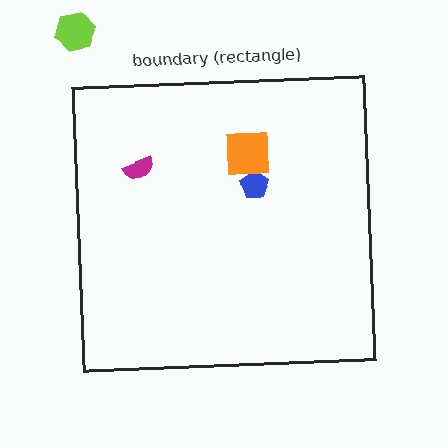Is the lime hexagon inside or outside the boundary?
Outside.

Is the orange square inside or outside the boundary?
Inside.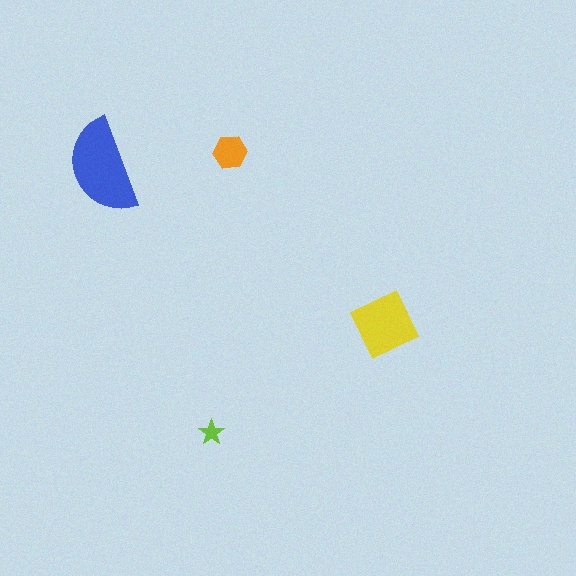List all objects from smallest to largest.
The lime star, the orange hexagon, the yellow square, the blue semicircle.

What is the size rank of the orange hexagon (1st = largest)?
3rd.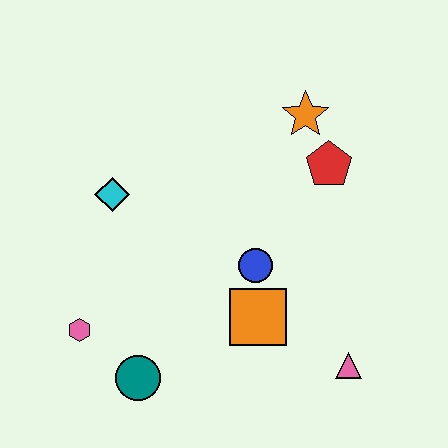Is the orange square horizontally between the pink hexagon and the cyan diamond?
No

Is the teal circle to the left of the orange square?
Yes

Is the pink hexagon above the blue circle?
No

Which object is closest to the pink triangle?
The orange square is closest to the pink triangle.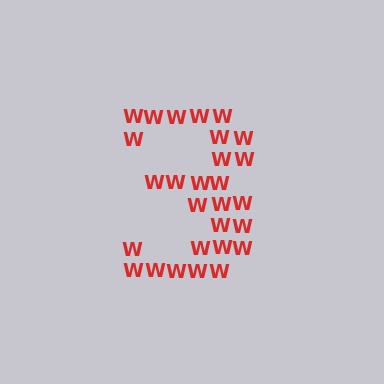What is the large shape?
The large shape is the digit 3.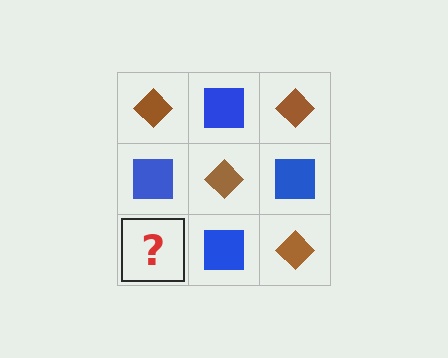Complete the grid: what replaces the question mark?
The question mark should be replaced with a brown diamond.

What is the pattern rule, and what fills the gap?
The rule is that it alternates brown diamond and blue square in a checkerboard pattern. The gap should be filled with a brown diamond.